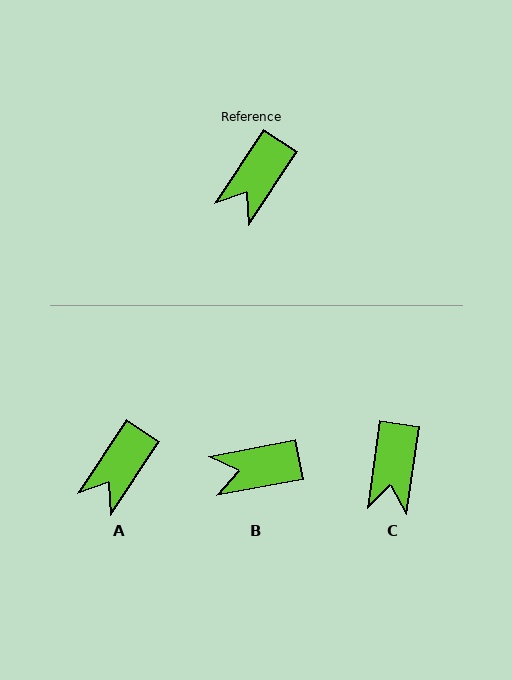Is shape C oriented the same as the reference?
No, it is off by about 25 degrees.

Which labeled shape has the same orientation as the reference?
A.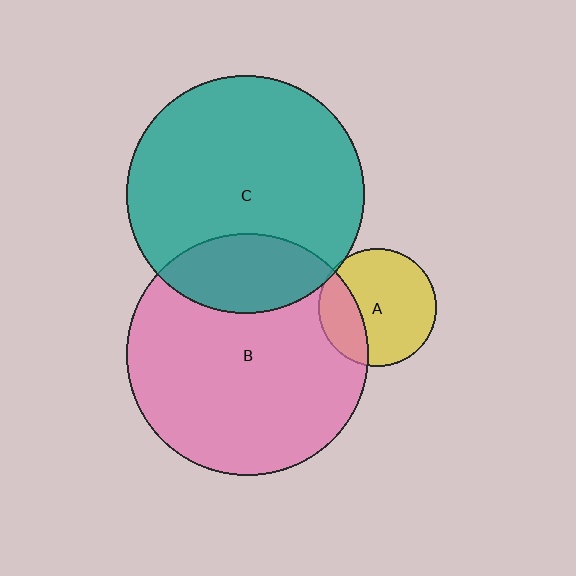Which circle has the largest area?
Circle B (pink).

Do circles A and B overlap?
Yes.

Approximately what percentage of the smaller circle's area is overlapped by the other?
Approximately 30%.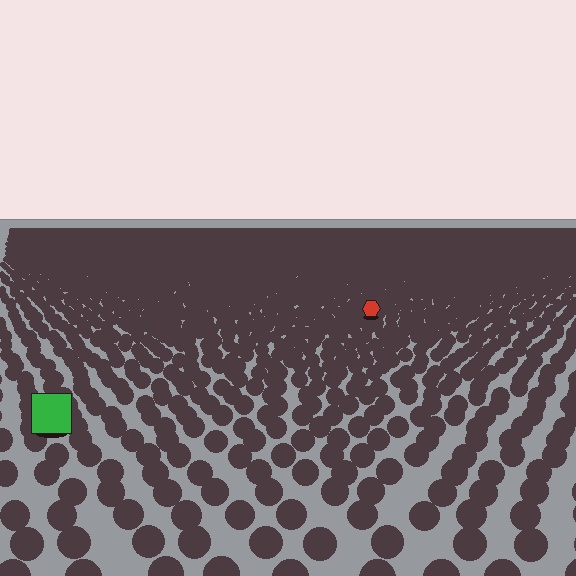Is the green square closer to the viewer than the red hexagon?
Yes. The green square is closer — you can tell from the texture gradient: the ground texture is coarser near it.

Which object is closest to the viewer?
The green square is closest. The texture marks near it are larger and more spread out.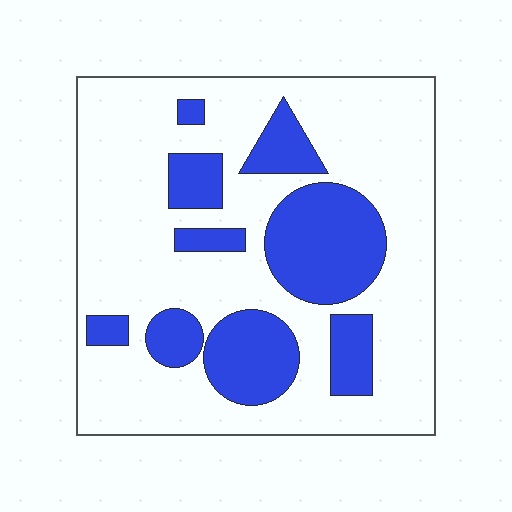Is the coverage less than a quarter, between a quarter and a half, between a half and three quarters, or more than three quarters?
Between a quarter and a half.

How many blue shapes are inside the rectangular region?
9.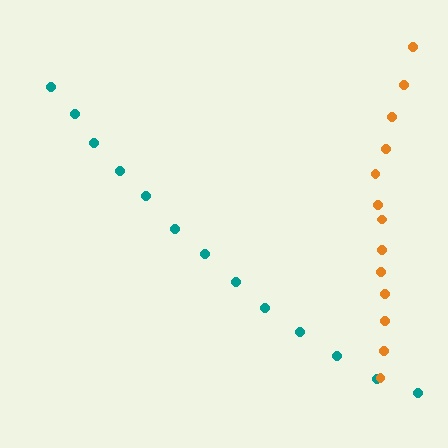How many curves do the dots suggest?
There are 2 distinct paths.